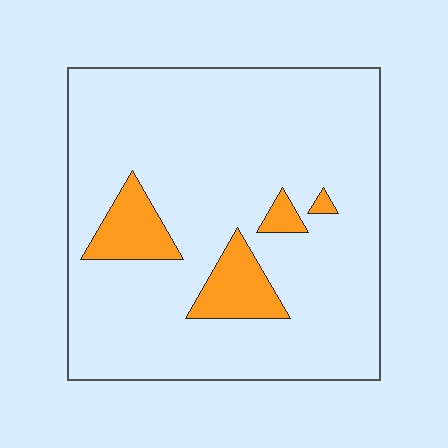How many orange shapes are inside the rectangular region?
4.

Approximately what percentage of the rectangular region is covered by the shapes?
Approximately 10%.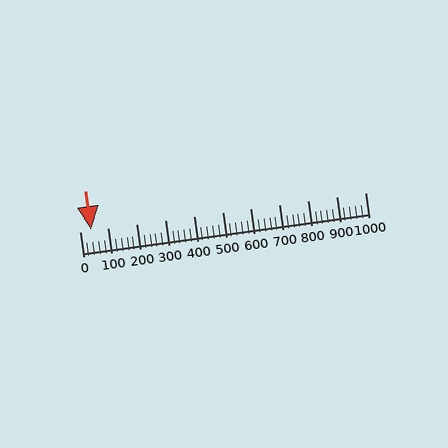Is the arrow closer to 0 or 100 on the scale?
The arrow is closer to 0.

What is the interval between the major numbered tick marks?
The major tick marks are spaced 100 units apart.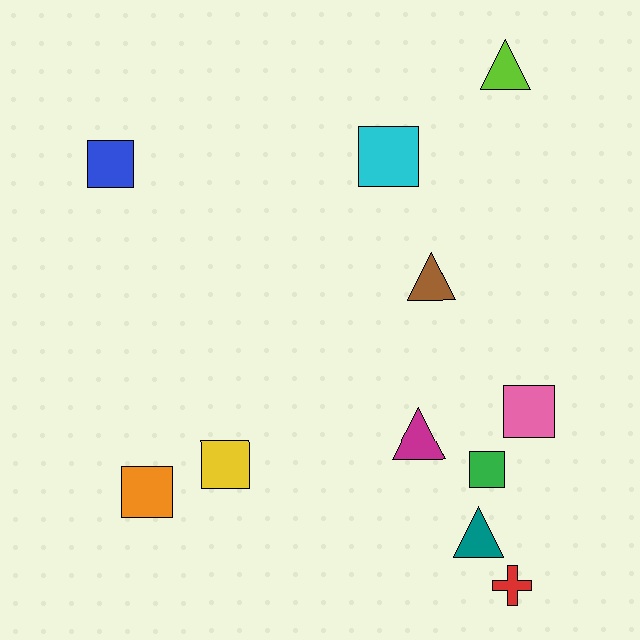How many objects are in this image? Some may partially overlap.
There are 11 objects.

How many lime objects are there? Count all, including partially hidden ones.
There is 1 lime object.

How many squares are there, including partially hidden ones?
There are 6 squares.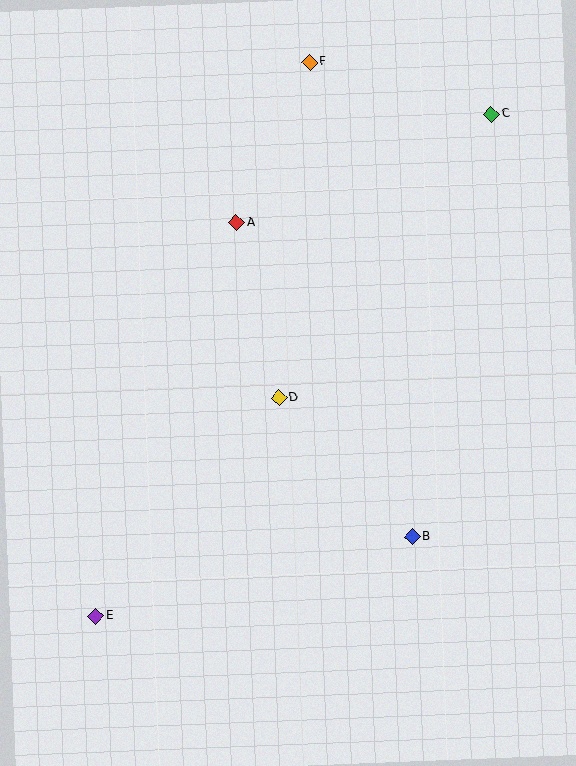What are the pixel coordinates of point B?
Point B is at (412, 537).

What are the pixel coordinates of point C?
Point C is at (492, 114).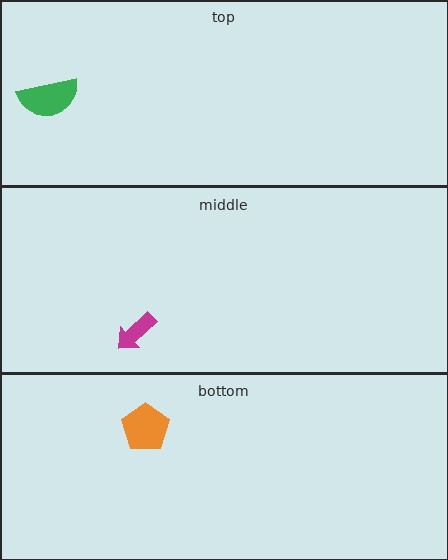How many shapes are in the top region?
1.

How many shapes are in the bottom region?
1.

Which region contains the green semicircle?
The top region.